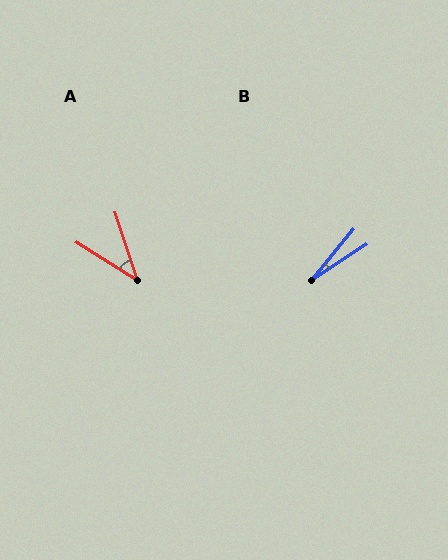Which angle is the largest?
A, at approximately 40 degrees.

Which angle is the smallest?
B, at approximately 17 degrees.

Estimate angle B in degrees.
Approximately 17 degrees.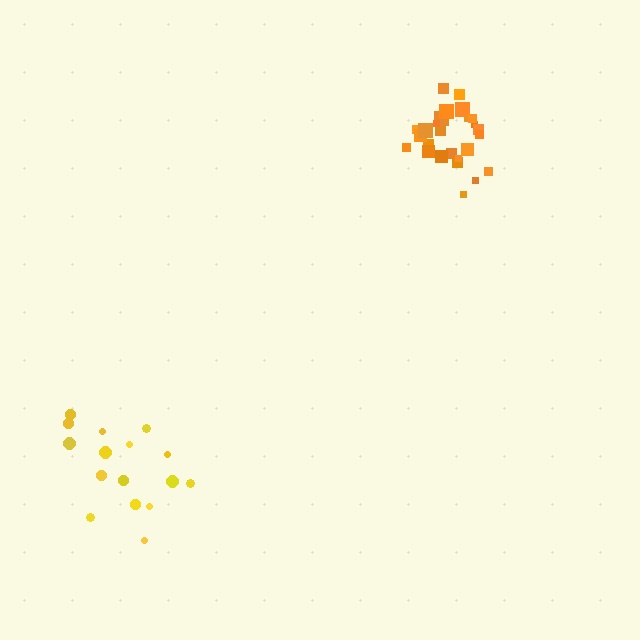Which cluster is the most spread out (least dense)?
Yellow.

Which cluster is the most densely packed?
Orange.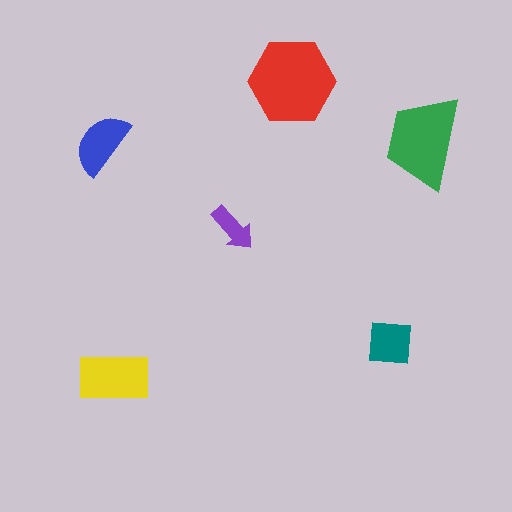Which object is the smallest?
The purple arrow.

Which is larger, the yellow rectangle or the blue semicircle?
The yellow rectangle.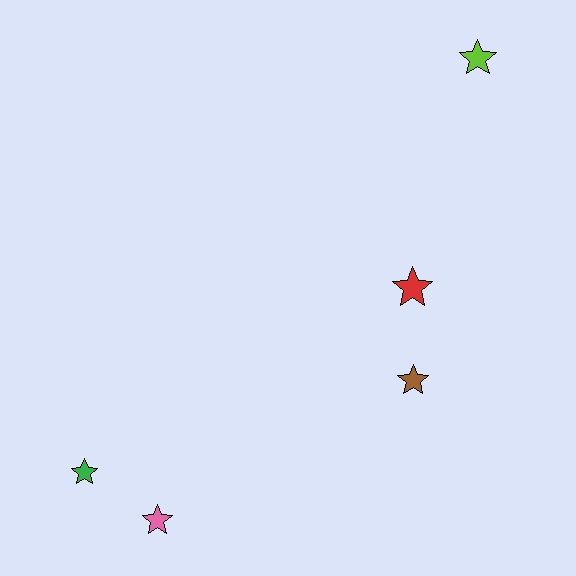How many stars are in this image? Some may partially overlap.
There are 5 stars.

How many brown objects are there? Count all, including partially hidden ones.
There is 1 brown object.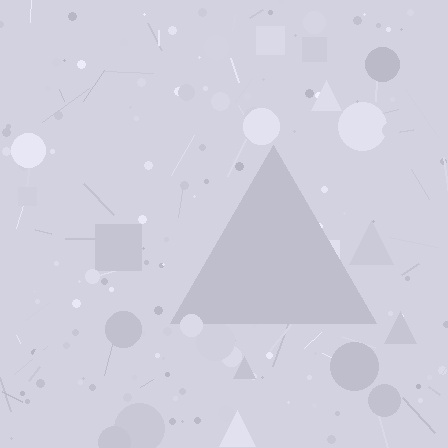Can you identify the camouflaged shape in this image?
The camouflaged shape is a triangle.